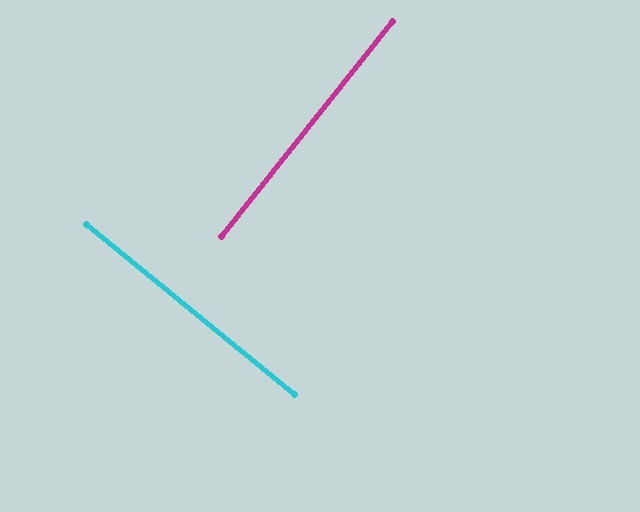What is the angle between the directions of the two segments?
Approximately 89 degrees.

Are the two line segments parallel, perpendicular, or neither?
Perpendicular — they meet at approximately 89°.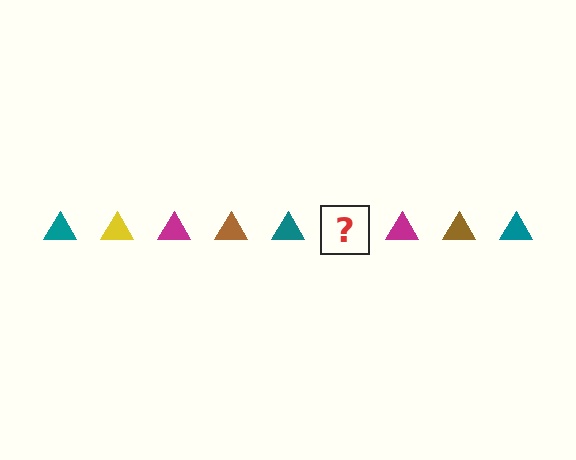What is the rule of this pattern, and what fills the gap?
The rule is that the pattern cycles through teal, yellow, magenta, brown triangles. The gap should be filled with a yellow triangle.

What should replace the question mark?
The question mark should be replaced with a yellow triangle.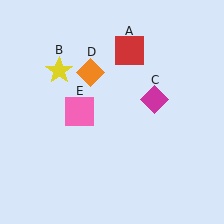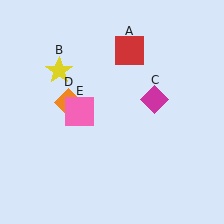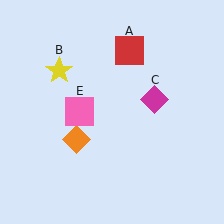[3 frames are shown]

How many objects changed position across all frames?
1 object changed position: orange diamond (object D).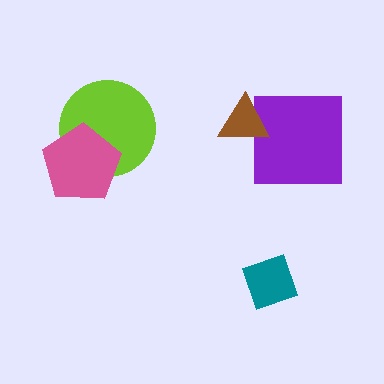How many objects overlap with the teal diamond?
0 objects overlap with the teal diamond.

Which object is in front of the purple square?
The brown triangle is in front of the purple square.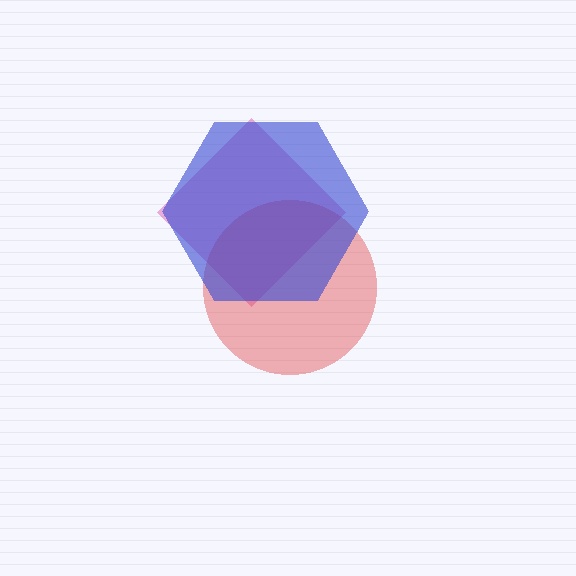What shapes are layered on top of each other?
The layered shapes are: a pink diamond, a red circle, a blue hexagon.